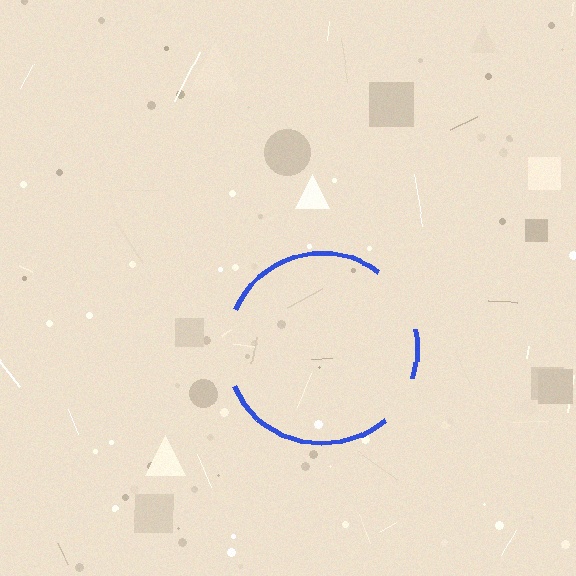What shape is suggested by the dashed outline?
The dashed outline suggests a circle.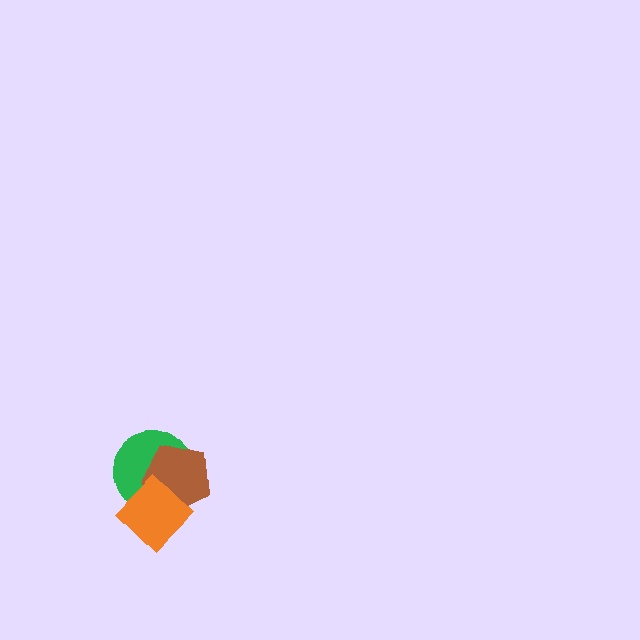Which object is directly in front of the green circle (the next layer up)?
The brown pentagon is directly in front of the green circle.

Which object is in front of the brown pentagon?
The orange diamond is in front of the brown pentagon.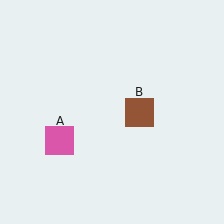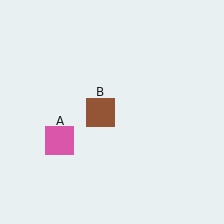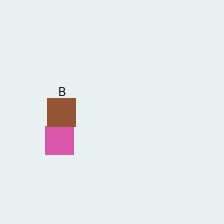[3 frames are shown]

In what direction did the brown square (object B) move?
The brown square (object B) moved left.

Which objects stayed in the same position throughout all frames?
Pink square (object A) remained stationary.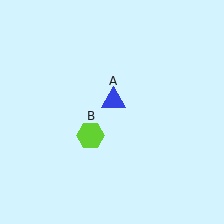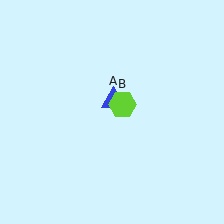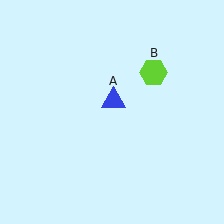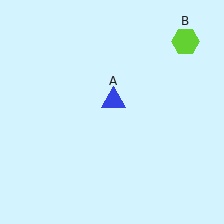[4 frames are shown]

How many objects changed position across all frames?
1 object changed position: lime hexagon (object B).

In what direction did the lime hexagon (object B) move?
The lime hexagon (object B) moved up and to the right.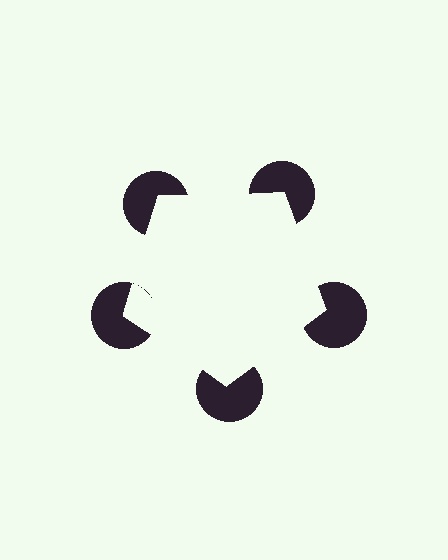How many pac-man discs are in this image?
There are 5 — one at each vertex of the illusory pentagon.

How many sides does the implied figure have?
5 sides.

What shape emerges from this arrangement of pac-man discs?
An illusory pentagon — its edges are inferred from the aligned wedge cuts in the pac-man discs, not physically drawn.